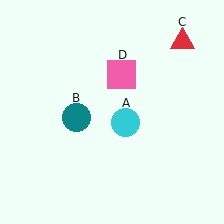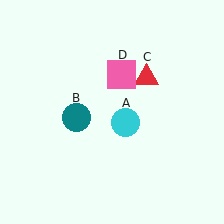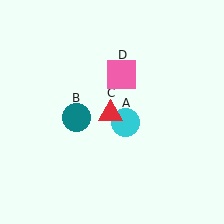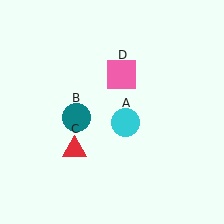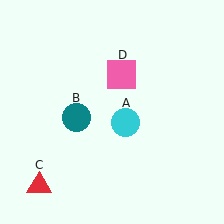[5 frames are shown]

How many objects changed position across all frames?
1 object changed position: red triangle (object C).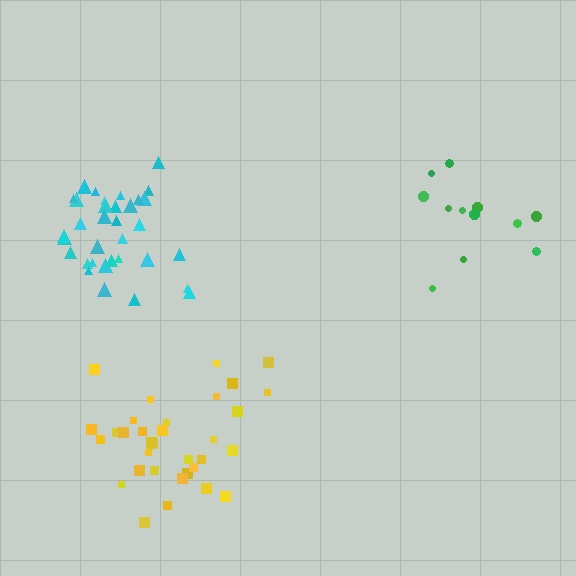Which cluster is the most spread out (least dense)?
Green.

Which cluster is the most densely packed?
Cyan.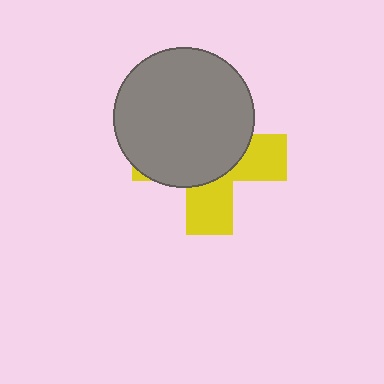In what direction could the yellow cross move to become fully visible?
The yellow cross could move toward the lower-right. That would shift it out from behind the gray circle entirely.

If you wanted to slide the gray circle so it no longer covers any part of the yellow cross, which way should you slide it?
Slide it toward the upper-left — that is the most direct way to separate the two shapes.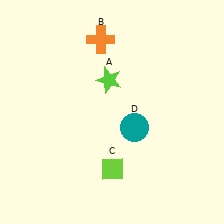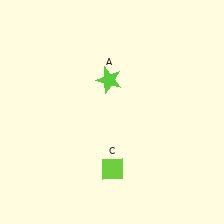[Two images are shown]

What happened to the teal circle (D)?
The teal circle (D) was removed in Image 2. It was in the bottom-right area of Image 1.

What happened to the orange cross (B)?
The orange cross (B) was removed in Image 2. It was in the top-left area of Image 1.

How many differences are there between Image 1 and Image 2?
There are 2 differences between the two images.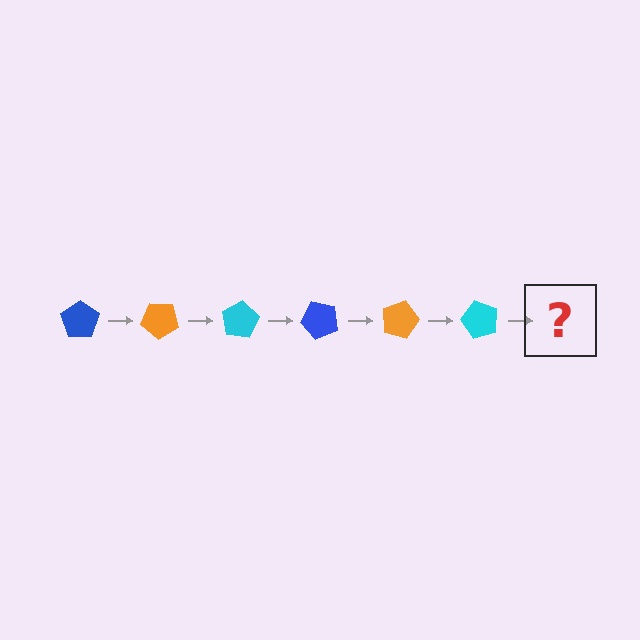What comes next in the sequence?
The next element should be a blue pentagon, rotated 240 degrees from the start.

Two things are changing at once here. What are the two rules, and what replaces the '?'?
The two rules are that it rotates 40 degrees each step and the color cycles through blue, orange, and cyan. The '?' should be a blue pentagon, rotated 240 degrees from the start.